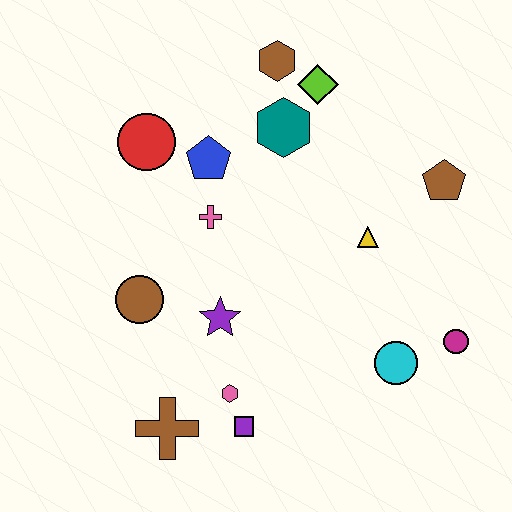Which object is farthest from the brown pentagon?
The brown cross is farthest from the brown pentagon.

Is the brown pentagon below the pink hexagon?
No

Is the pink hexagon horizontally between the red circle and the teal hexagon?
Yes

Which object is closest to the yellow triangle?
The brown pentagon is closest to the yellow triangle.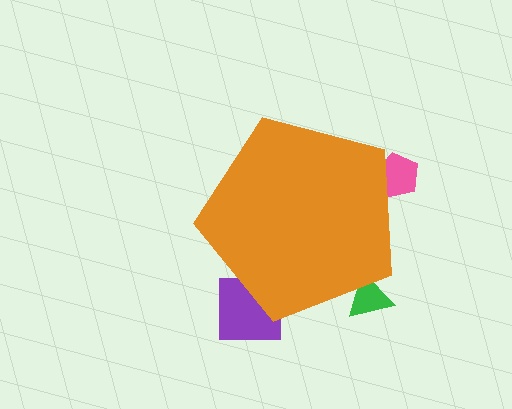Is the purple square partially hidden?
Yes, the purple square is partially hidden behind the orange pentagon.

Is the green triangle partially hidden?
Yes, the green triangle is partially hidden behind the orange pentagon.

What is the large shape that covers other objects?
An orange pentagon.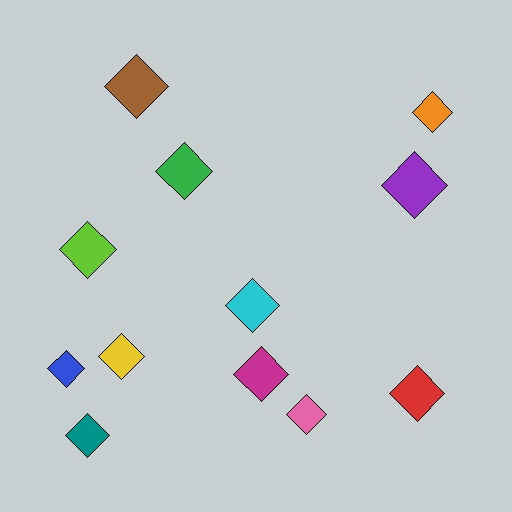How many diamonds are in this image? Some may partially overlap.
There are 12 diamonds.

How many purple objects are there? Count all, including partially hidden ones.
There is 1 purple object.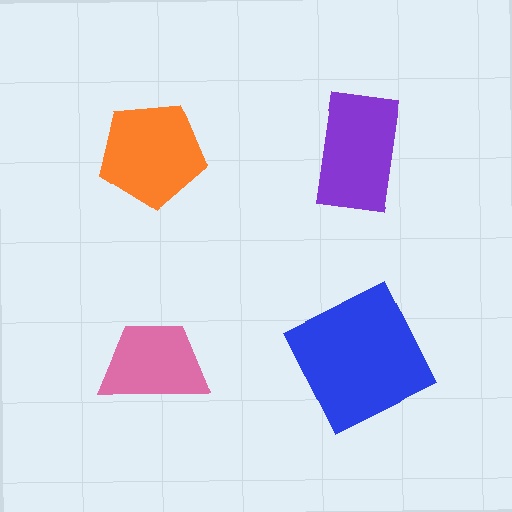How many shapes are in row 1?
2 shapes.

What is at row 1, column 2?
A purple rectangle.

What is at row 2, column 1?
A pink trapezoid.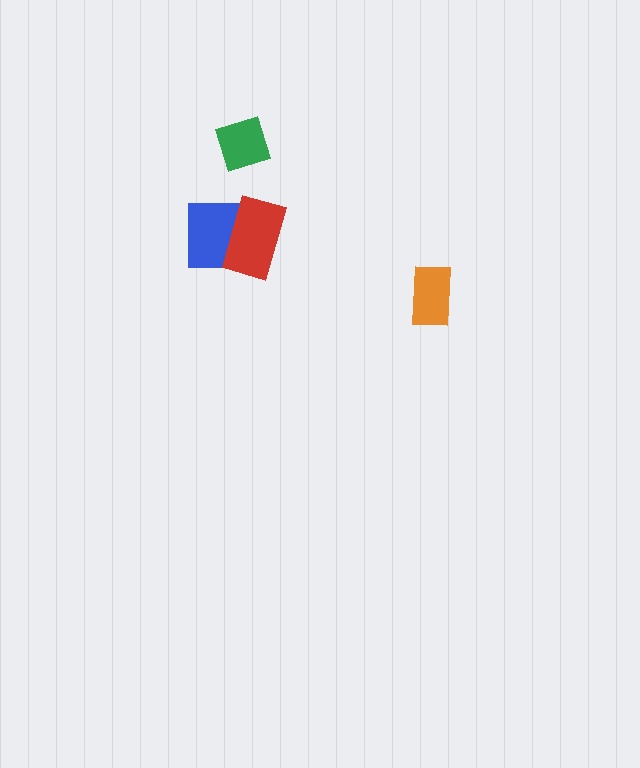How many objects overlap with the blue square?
1 object overlaps with the blue square.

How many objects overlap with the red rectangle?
1 object overlaps with the red rectangle.